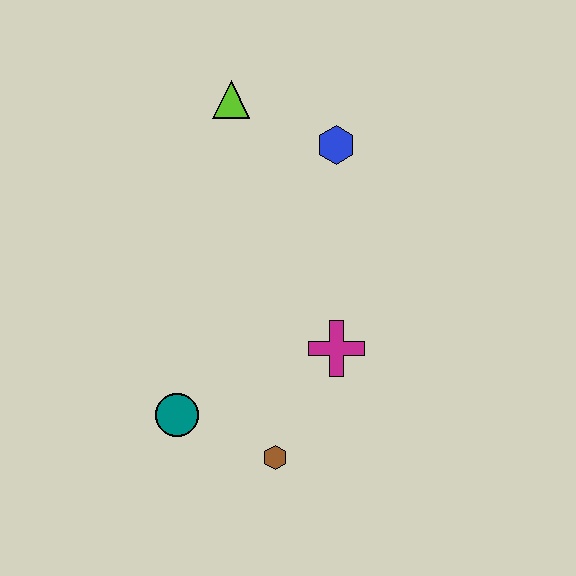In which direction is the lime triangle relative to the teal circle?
The lime triangle is above the teal circle.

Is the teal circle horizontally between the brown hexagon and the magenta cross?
No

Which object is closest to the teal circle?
The brown hexagon is closest to the teal circle.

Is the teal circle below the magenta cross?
Yes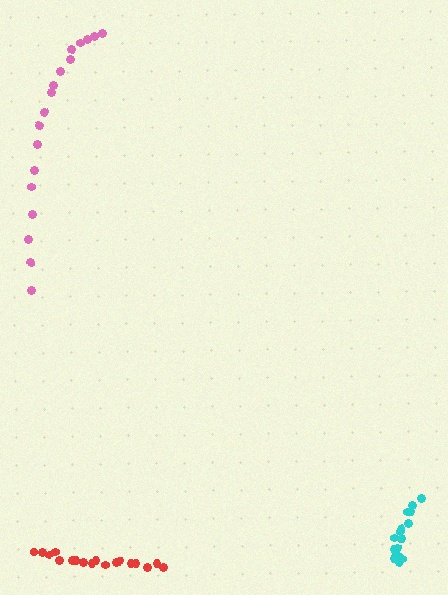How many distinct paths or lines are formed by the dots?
There are 3 distinct paths.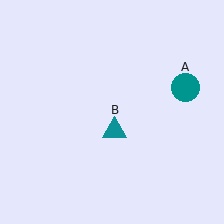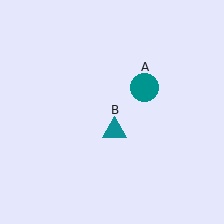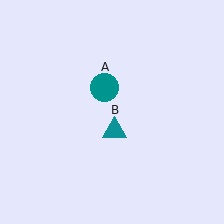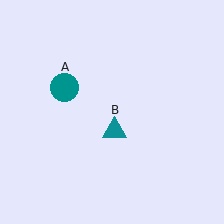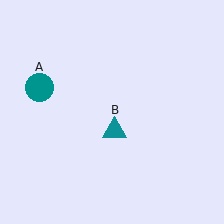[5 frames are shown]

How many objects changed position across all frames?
1 object changed position: teal circle (object A).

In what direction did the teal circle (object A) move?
The teal circle (object A) moved left.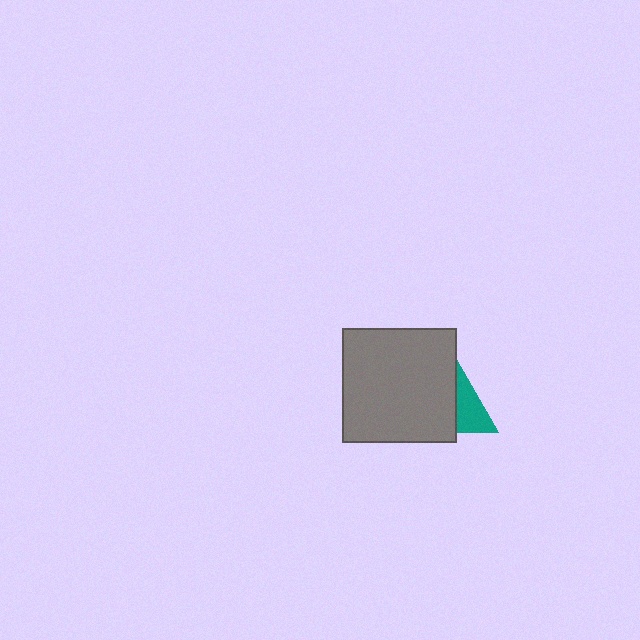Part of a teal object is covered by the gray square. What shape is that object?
It is a triangle.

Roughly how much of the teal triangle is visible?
A small part of it is visible (roughly 34%).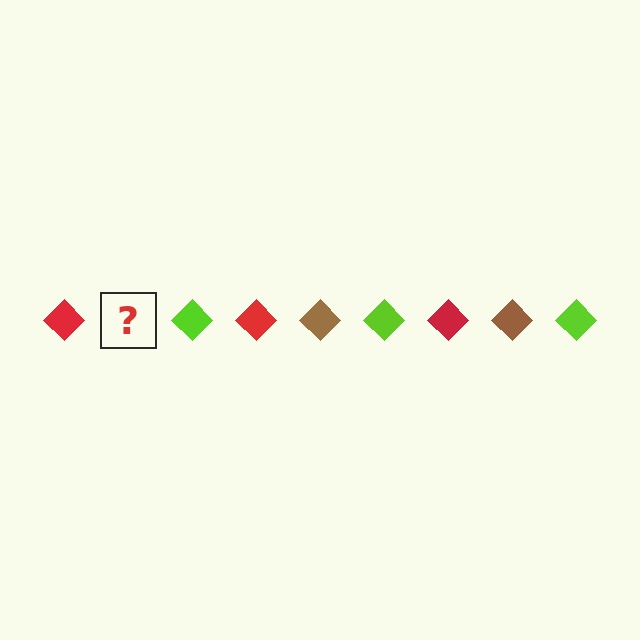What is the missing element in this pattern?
The missing element is a brown diamond.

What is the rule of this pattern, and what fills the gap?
The rule is that the pattern cycles through red, brown, lime diamonds. The gap should be filled with a brown diamond.